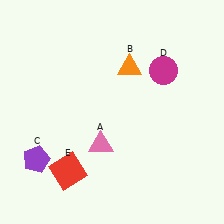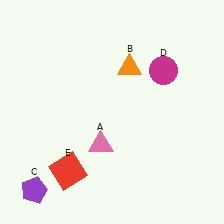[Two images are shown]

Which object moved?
The purple pentagon (C) moved down.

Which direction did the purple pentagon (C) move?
The purple pentagon (C) moved down.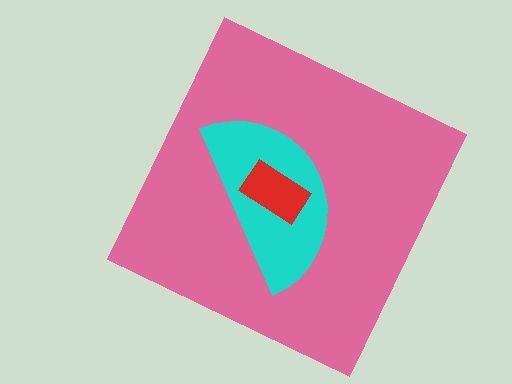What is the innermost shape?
The red rectangle.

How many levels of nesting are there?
3.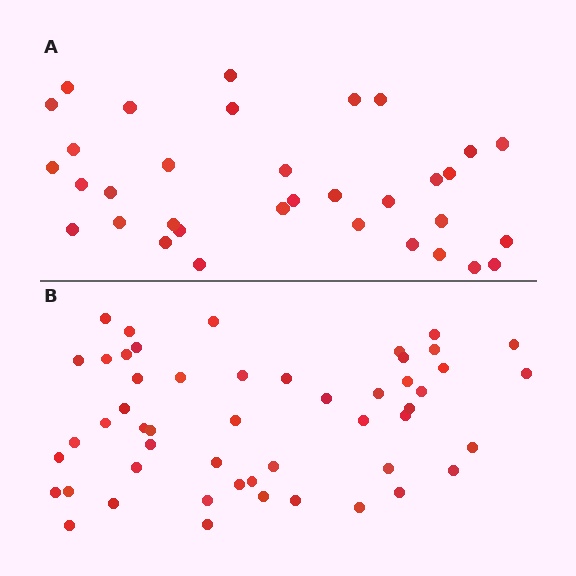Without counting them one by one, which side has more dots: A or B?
Region B (the bottom region) has more dots.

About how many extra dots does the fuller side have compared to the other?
Region B has approximately 15 more dots than region A.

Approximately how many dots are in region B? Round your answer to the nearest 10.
About 50 dots. (The exact count is 51, which rounds to 50.)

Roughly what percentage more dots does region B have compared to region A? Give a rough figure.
About 50% more.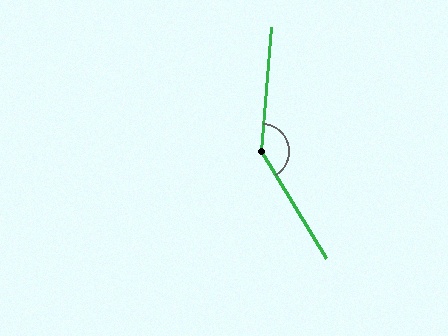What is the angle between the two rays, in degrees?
Approximately 144 degrees.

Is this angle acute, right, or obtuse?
It is obtuse.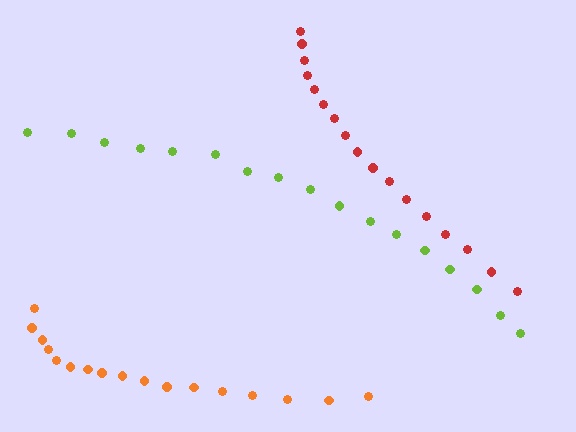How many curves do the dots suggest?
There are 3 distinct paths.